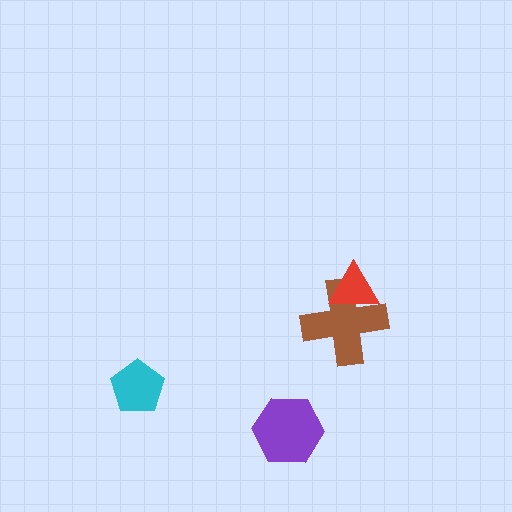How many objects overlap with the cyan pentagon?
0 objects overlap with the cyan pentagon.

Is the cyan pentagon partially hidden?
No, no other shape covers it.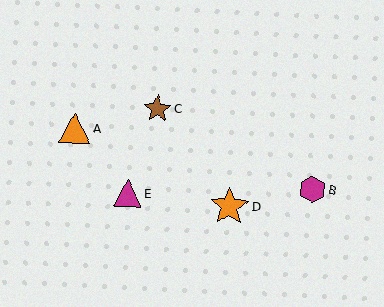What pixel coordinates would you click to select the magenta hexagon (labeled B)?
Click at (312, 189) to select the magenta hexagon B.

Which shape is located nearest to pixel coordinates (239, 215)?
The orange star (labeled D) at (229, 206) is nearest to that location.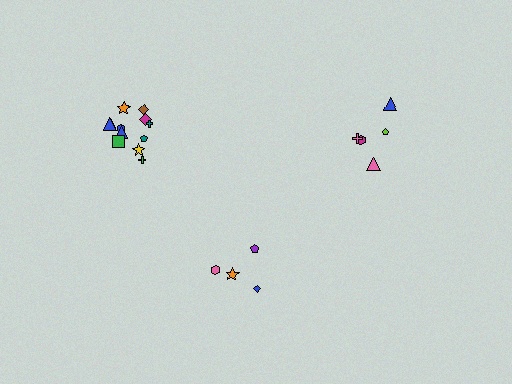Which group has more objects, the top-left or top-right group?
The top-left group.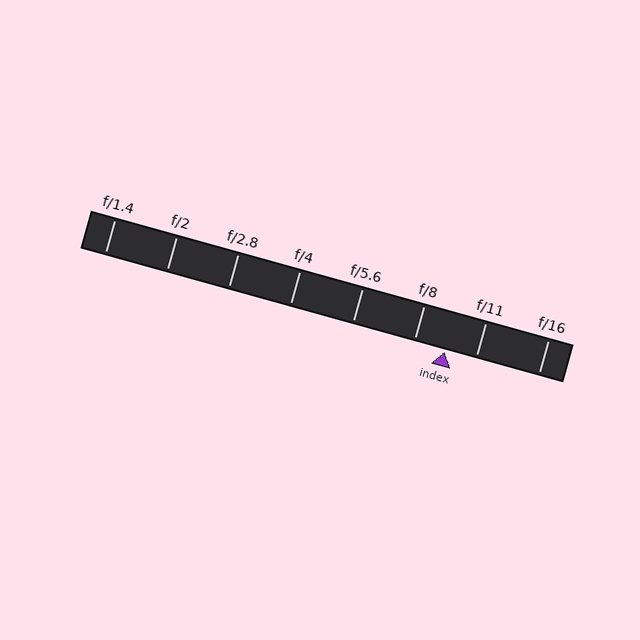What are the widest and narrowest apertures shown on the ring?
The widest aperture shown is f/1.4 and the narrowest is f/16.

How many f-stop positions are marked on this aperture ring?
There are 8 f-stop positions marked.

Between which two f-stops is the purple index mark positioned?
The index mark is between f/8 and f/11.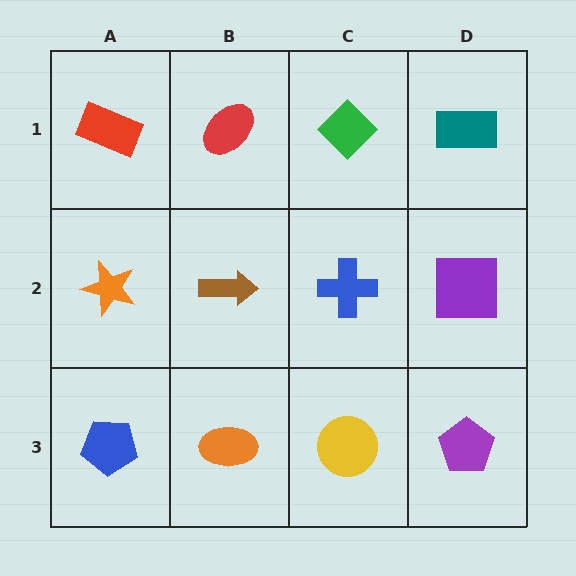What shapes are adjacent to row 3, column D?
A purple square (row 2, column D), a yellow circle (row 3, column C).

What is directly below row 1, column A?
An orange star.